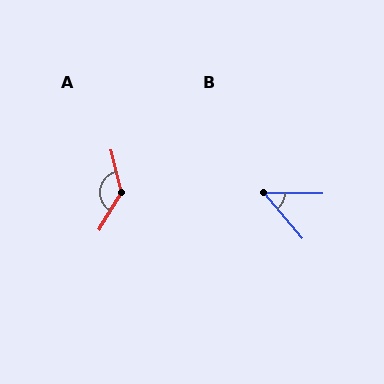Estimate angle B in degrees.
Approximately 49 degrees.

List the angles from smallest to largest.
B (49°), A (136°).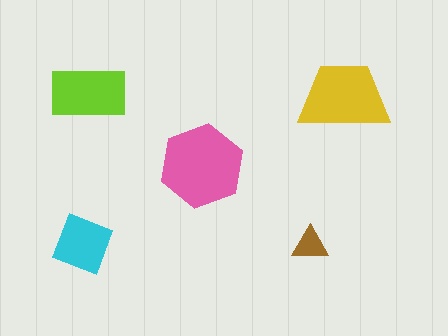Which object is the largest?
The pink hexagon.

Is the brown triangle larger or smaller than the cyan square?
Smaller.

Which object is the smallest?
The brown triangle.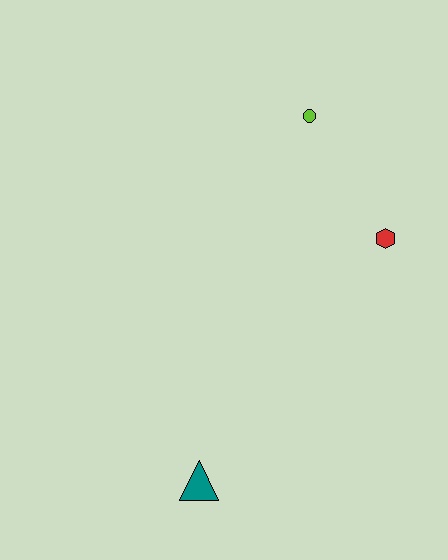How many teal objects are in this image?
There is 1 teal object.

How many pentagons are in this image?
There are no pentagons.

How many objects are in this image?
There are 3 objects.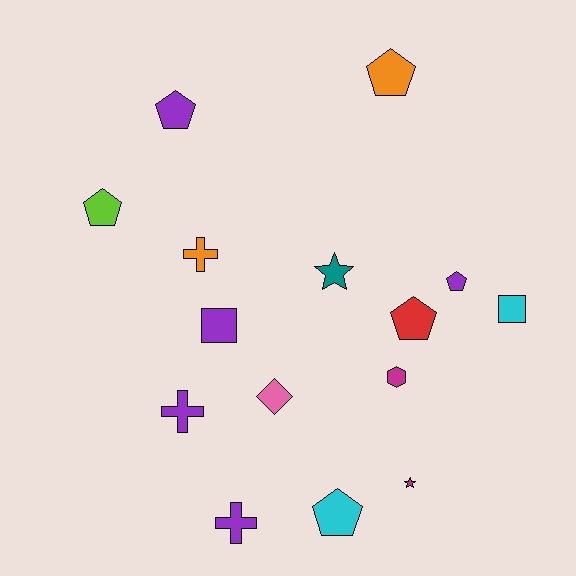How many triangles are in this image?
There are no triangles.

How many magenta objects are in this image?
There are 2 magenta objects.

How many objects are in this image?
There are 15 objects.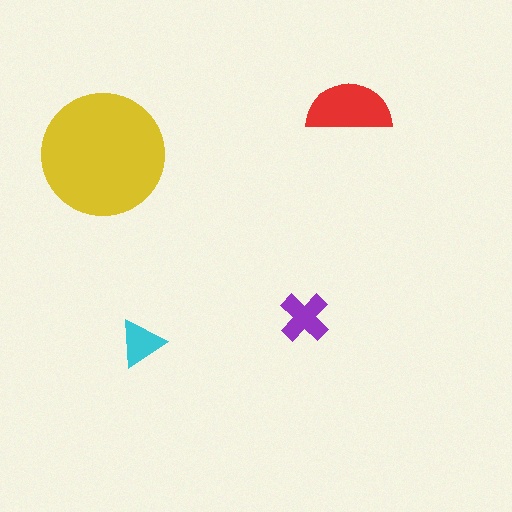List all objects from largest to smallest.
The yellow circle, the red semicircle, the purple cross, the cyan triangle.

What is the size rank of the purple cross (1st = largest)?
3rd.